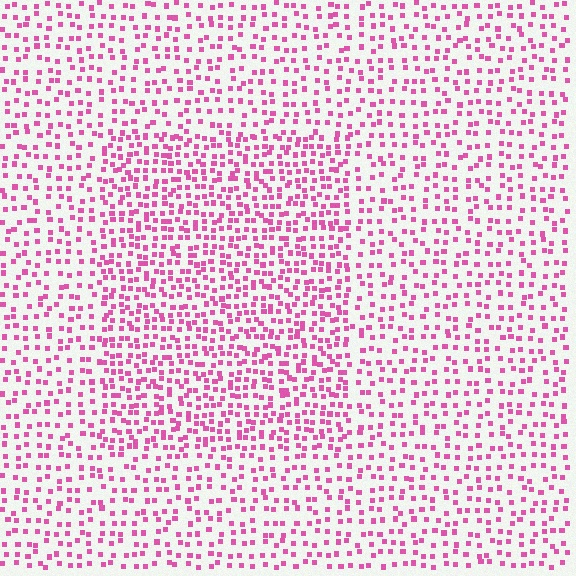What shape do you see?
I see a rectangle.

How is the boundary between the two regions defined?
The boundary is defined by a change in element density (approximately 1.7x ratio). All elements are the same color, size, and shape.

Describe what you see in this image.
The image contains small pink elements arranged at two different densities. A rectangle-shaped region is visible where the elements are more densely packed than the surrounding area.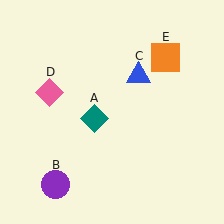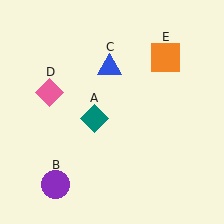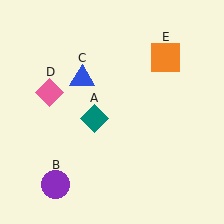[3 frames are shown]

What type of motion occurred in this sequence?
The blue triangle (object C) rotated counterclockwise around the center of the scene.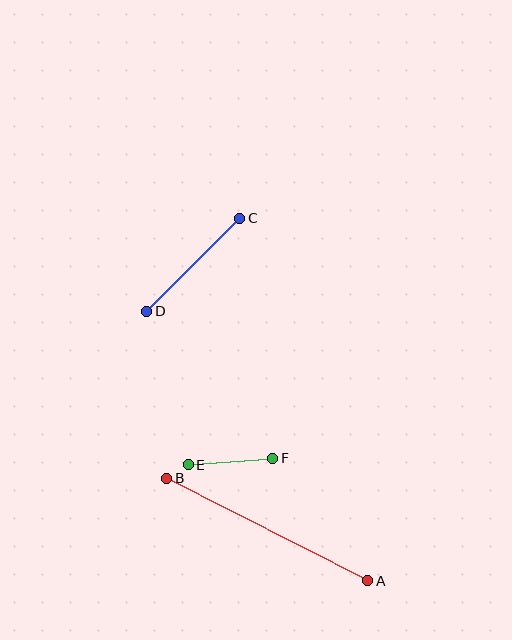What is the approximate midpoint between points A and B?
The midpoint is at approximately (267, 530) pixels.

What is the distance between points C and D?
The distance is approximately 132 pixels.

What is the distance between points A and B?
The distance is approximately 226 pixels.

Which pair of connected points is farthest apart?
Points A and B are farthest apart.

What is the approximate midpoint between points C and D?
The midpoint is at approximately (193, 265) pixels.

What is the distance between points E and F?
The distance is approximately 85 pixels.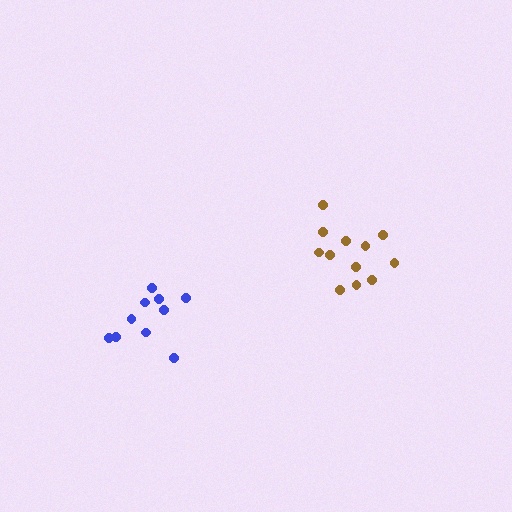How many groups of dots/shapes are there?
There are 2 groups.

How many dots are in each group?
Group 1: 10 dots, Group 2: 12 dots (22 total).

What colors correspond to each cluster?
The clusters are colored: blue, brown.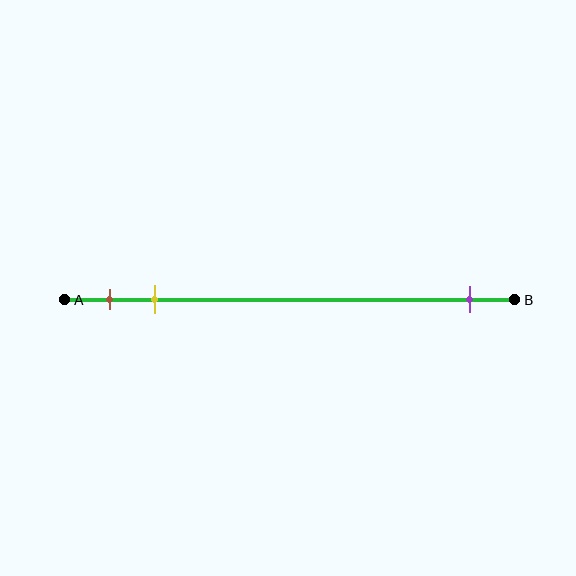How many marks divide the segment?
There are 3 marks dividing the segment.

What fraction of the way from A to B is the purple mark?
The purple mark is approximately 90% (0.9) of the way from A to B.